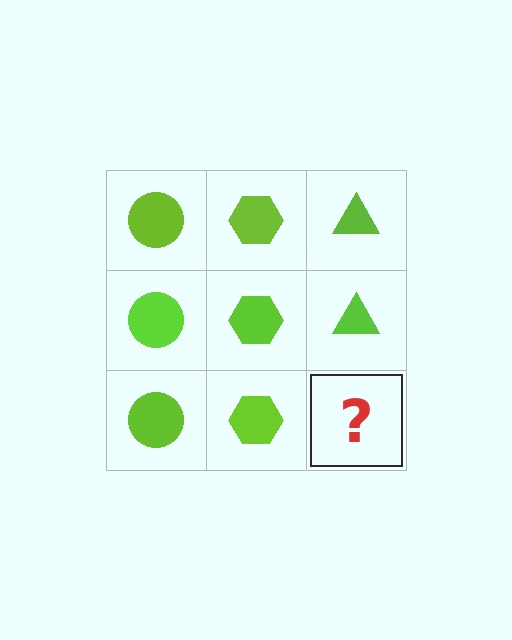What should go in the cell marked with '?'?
The missing cell should contain a lime triangle.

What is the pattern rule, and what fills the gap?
The rule is that each column has a consistent shape. The gap should be filled with a lime triangle.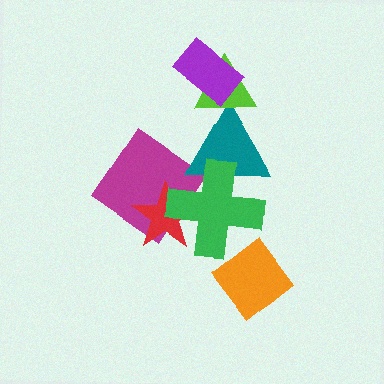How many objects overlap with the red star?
2 objects overlap with the red star.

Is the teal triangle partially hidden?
Yes, it is partially covered by another shape.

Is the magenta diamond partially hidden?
Yes, it is partially covered by another shape.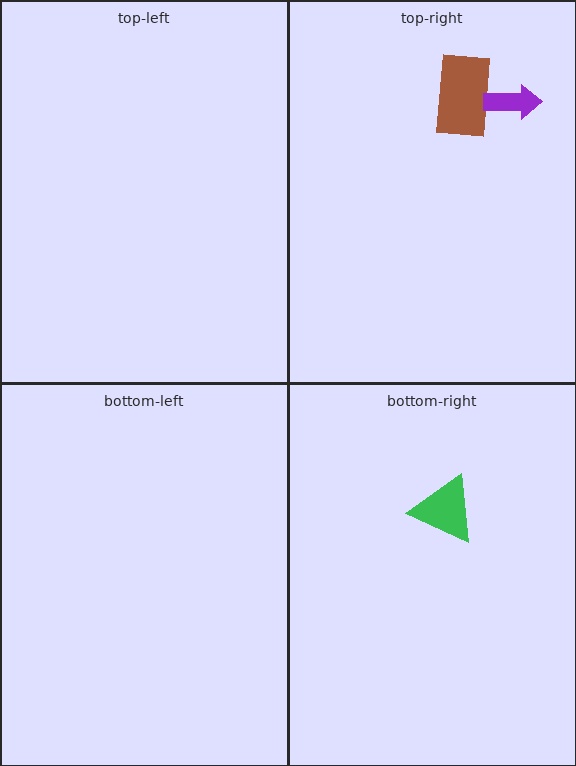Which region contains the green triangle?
The bottom-right region.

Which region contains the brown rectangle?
The top-right region.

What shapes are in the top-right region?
The brown rectangle, the purple arrow.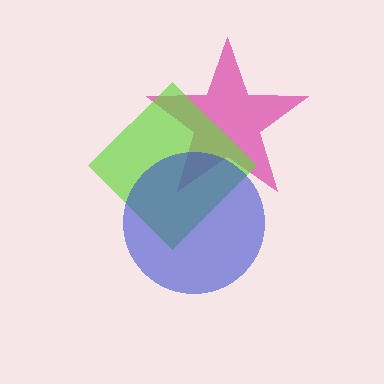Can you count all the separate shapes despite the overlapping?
Yes, there are 3 separate shapes.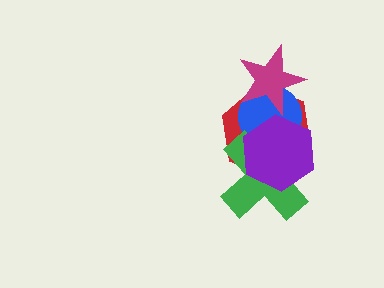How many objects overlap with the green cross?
3 objects overlap with the green cross.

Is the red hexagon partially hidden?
Yes, it is partially covered by another shape.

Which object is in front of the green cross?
The purple hexagon is in front of the green cross.